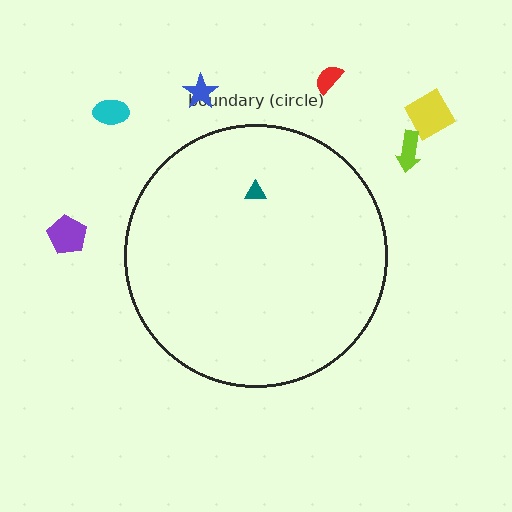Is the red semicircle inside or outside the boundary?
Outside.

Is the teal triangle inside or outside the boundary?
Inside.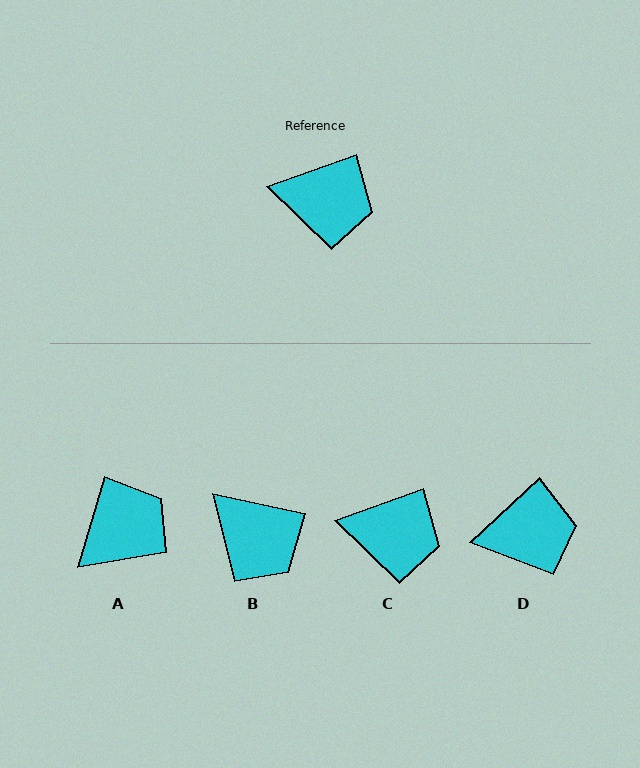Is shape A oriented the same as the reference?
No, it is off by about 53 degrees.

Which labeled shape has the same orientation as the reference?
C.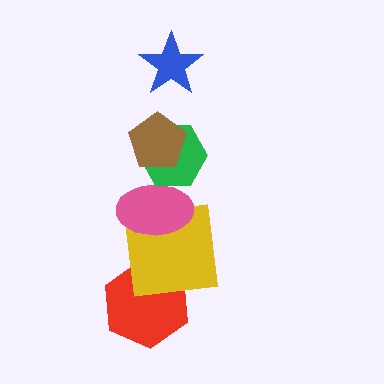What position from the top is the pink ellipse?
The pink ellipse is 4th from the top.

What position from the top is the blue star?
The blue star is 1st from the top.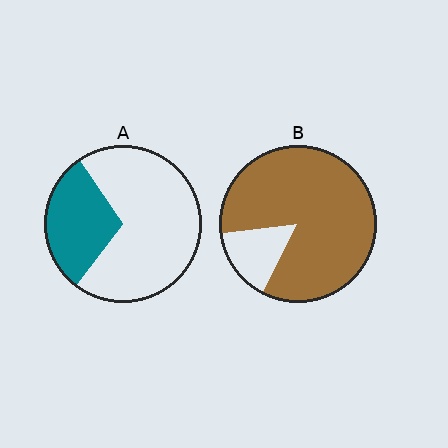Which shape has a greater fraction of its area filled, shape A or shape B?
Shape B.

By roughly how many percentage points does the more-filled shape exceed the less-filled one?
By roughly 55 percentage points (B over A).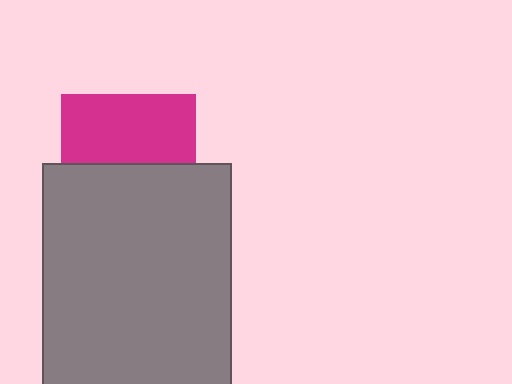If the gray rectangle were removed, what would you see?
You would see the complete magenta square.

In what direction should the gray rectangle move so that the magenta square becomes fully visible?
The gray rectangle should move down. That is the shortest direction to clear the overlap and leave the magenta square fully visible.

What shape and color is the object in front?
The object in front is a gray rectangle.